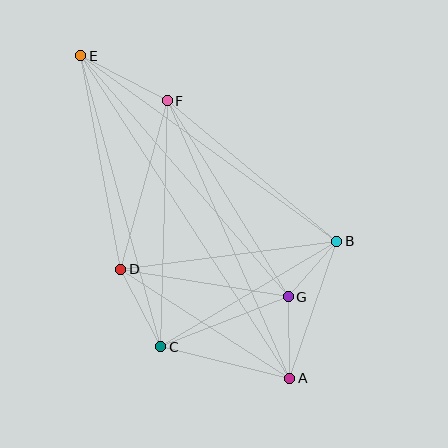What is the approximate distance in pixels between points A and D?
The distance between A and D is approximately 201 pixels.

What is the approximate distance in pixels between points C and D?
The distance between C and D is approximately 87 pixels.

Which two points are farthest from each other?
Points A and E are farthest from each other.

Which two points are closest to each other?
Points B and G are closest to each other.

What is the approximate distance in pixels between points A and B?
The distance between A and B is approximately 145 pixels.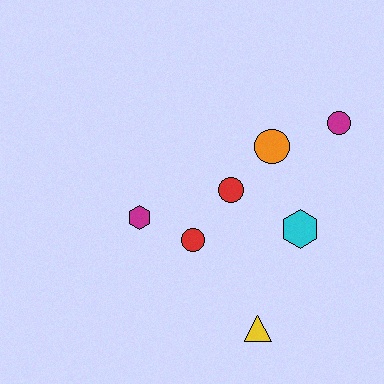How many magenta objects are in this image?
There are 2 magenta objects.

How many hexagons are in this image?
There are 2 hexagons.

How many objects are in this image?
There are 7 objects.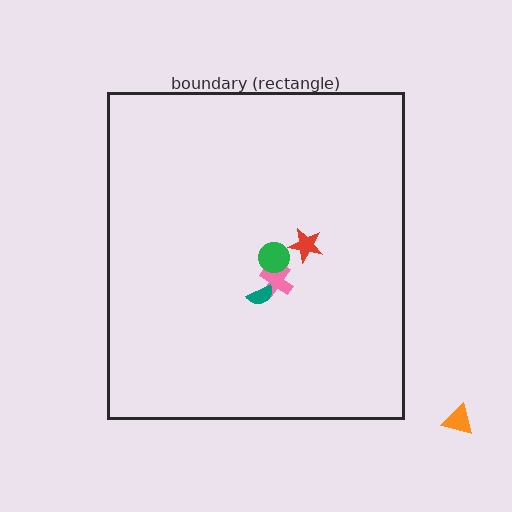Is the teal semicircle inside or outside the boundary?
Inside.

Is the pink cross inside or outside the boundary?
Inside.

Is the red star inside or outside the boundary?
Inside.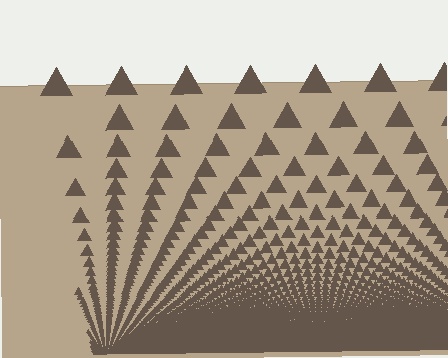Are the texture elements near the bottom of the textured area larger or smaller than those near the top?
Smaller. The gradient is inverted — elements near the bottom are smaller and denser.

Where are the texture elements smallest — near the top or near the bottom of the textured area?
Near the bottom.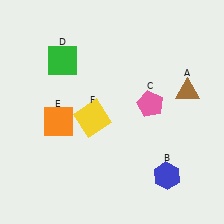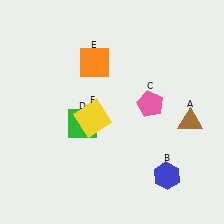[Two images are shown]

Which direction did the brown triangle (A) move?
The brown triangle (A) moved down.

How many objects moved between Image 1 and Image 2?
3 objects moved between the two images.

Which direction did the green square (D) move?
The green square (D) moved down.